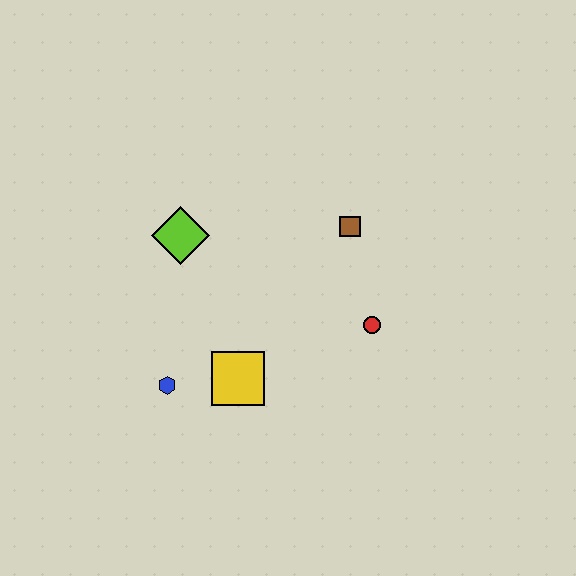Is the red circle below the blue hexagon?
No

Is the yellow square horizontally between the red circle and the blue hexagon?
Yes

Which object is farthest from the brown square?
The blue hexagon is farthest from the brown square.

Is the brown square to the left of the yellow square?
No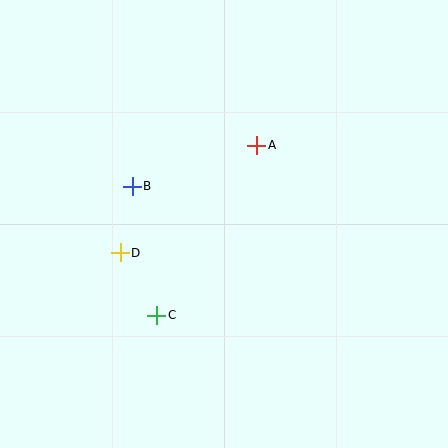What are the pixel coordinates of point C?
Point C is at (157, 315).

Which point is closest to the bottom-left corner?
Point C is closest to the bottom-left corner.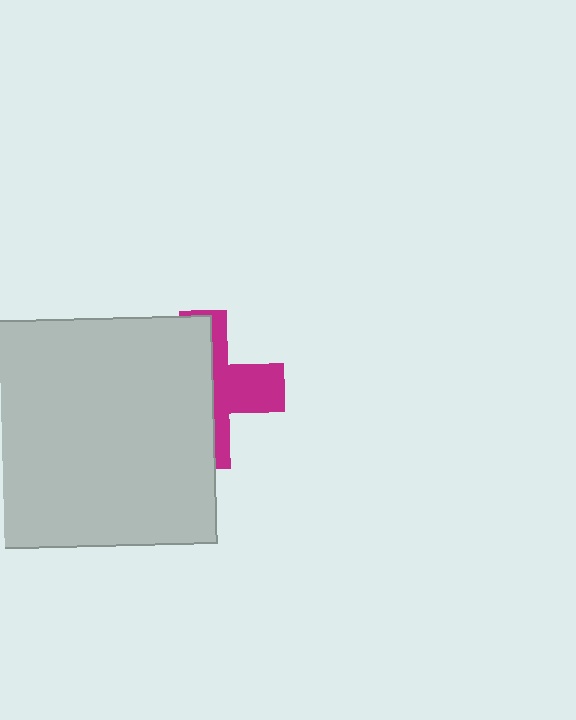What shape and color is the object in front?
The object in front is a light gray square.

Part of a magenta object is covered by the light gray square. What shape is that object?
It is a cross.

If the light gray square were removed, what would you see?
You would see the complete magenta cross.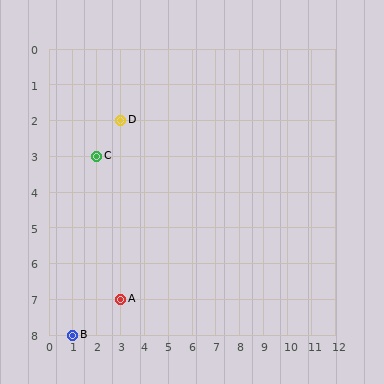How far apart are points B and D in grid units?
Points B and D are 2 columns and 6 rows apart (about 6.3 grid units diagonally).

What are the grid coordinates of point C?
Point C is at grid coordinates (2, 3).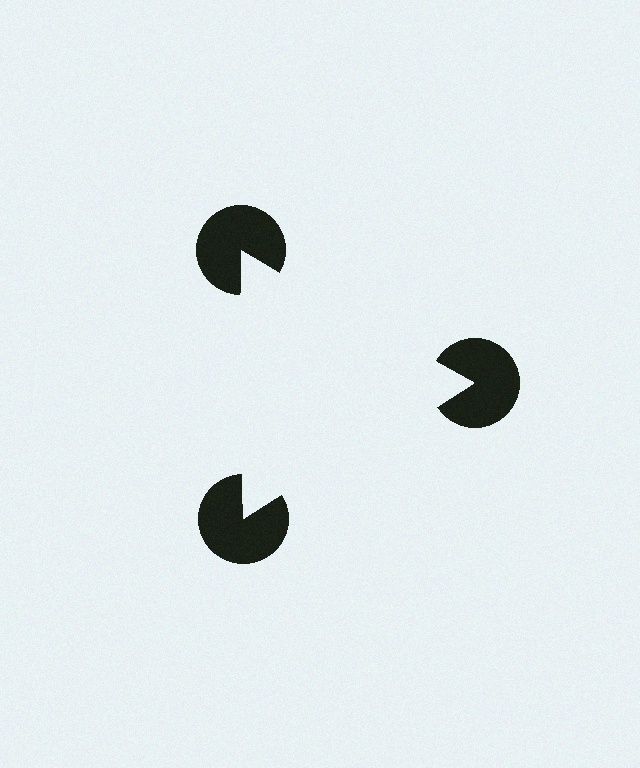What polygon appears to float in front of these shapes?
An illusory triangle — its edges are inferred from the aligned wedge cuts in the pac-man discs, not physically drawn.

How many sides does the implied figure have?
3 sides.